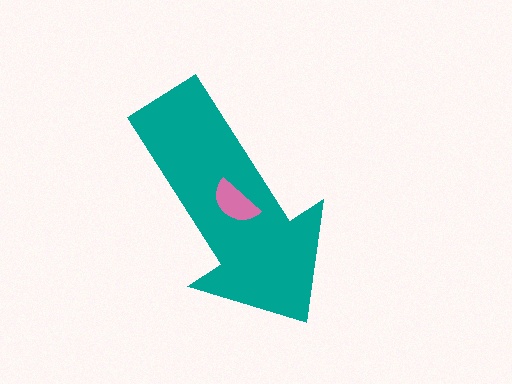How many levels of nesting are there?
2.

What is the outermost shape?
The teal arrow.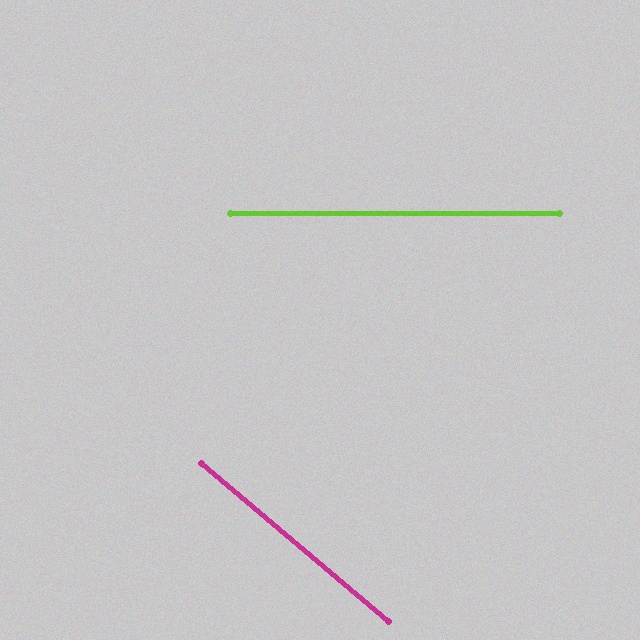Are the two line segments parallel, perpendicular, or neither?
Neither parallel nor perpendicular — they differ by about 40°.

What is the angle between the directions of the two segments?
Approximately 40 degrees.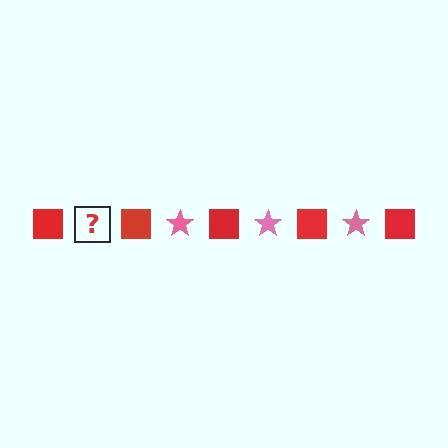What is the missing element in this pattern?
The missing element is a pink star.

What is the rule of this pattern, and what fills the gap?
The rule is that the pattern alternates between red square and pink star. The gap should be filled with a pink star.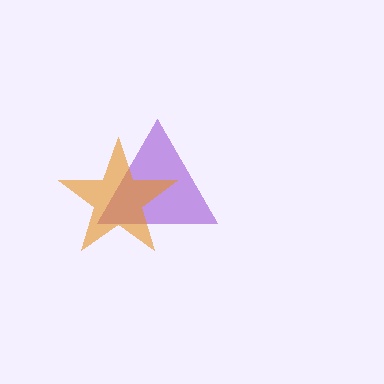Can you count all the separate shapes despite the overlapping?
Yes, there are 2 separate shapes.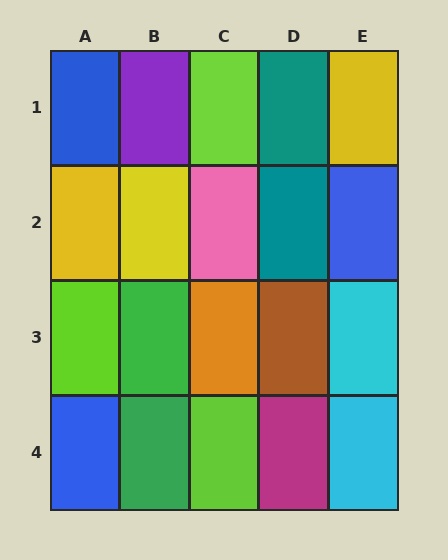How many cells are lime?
3 cells are lime.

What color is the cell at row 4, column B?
Green.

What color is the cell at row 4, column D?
Magenta.